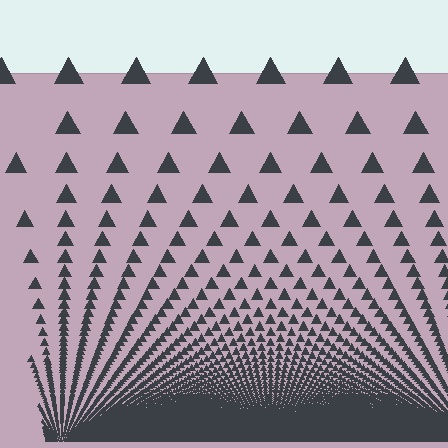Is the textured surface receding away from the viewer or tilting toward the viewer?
The surface appears to tilt toward the viewer. Texture elements get larger and sparser toward the top.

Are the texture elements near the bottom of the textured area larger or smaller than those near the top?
Smaller. The gradient is inverted — elements near the bottom are smaller and denser.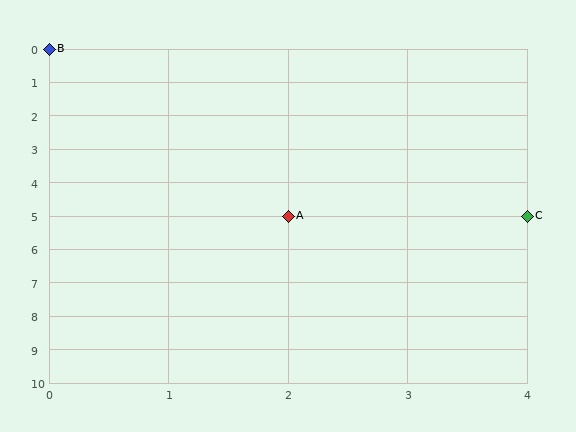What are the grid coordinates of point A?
Point A is at grid coordinates (2, 5).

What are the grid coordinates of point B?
Point B is at grid coordinates (0, 0).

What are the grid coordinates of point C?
Point C is at grid coordinates (4, 5).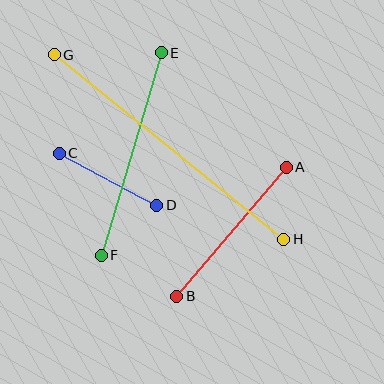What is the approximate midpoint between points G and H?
The midpoint is at approximately (169, 147) pixels.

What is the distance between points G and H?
The distance is approximately 294 pixels.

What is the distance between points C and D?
The distance is approximately 110 pixels.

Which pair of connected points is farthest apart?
Points G and H are farthest apart.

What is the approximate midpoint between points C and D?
The midpoint is at approximately (108, 179) pixels.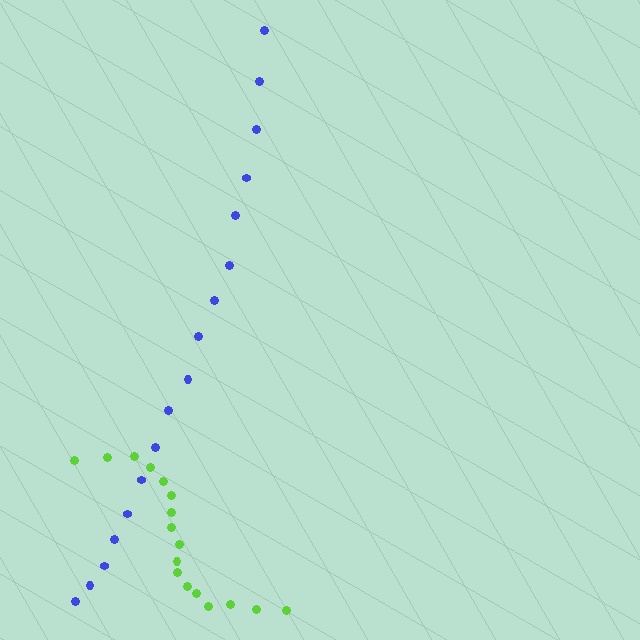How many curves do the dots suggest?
There are 2 distinct paths.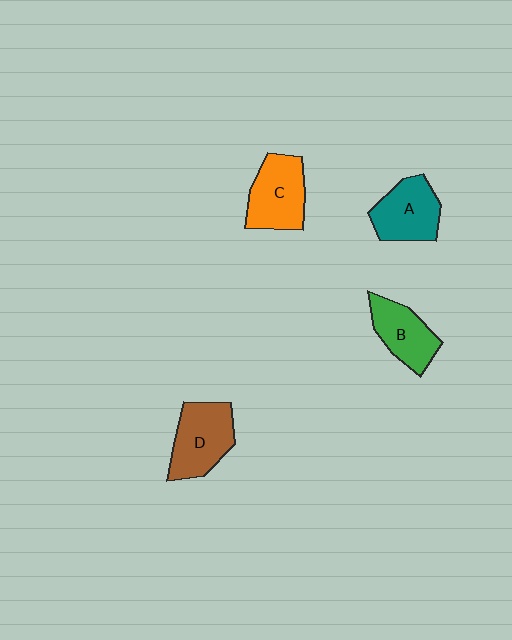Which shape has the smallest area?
Shape B (green).